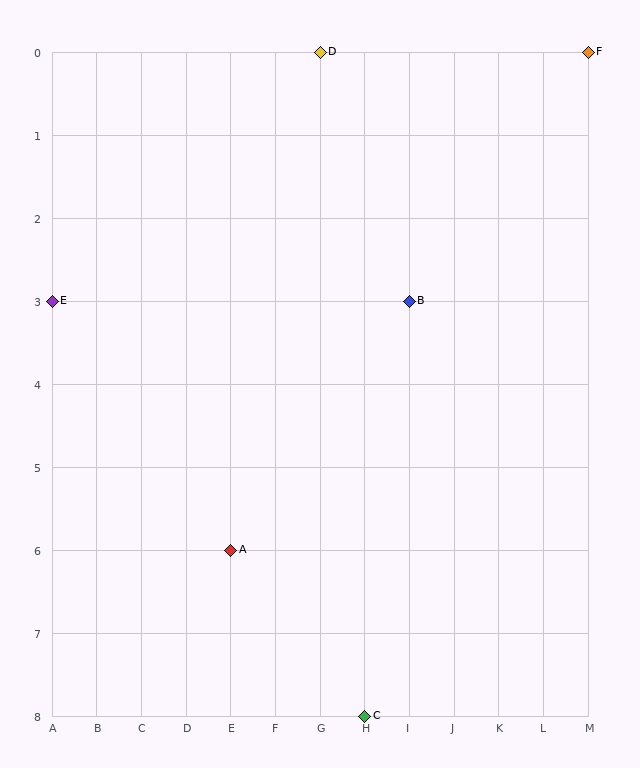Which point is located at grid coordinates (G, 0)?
Point D is at (G, 0).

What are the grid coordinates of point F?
Point F is at grid coordinates (M, 0).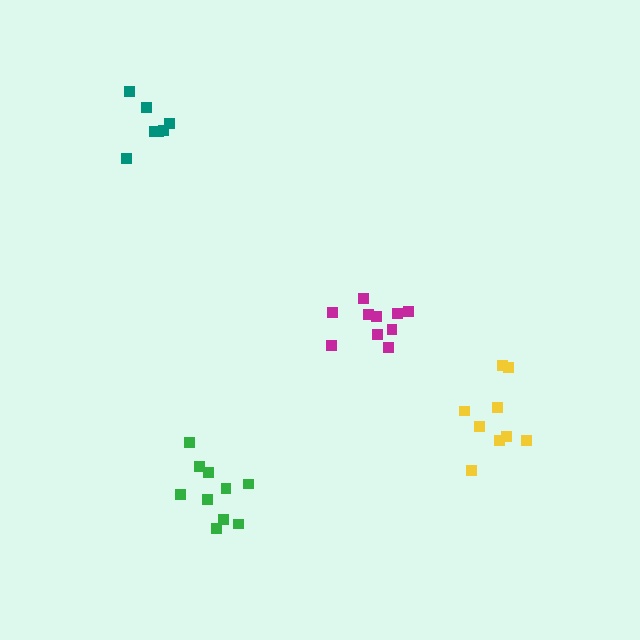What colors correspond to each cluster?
The clusters are colored: magenta, green, yellow, teal.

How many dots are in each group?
Group 1: 10 dots, Group 2: 10 dots, Group 3: 9 dots, Group 4: 7 dots (36 total).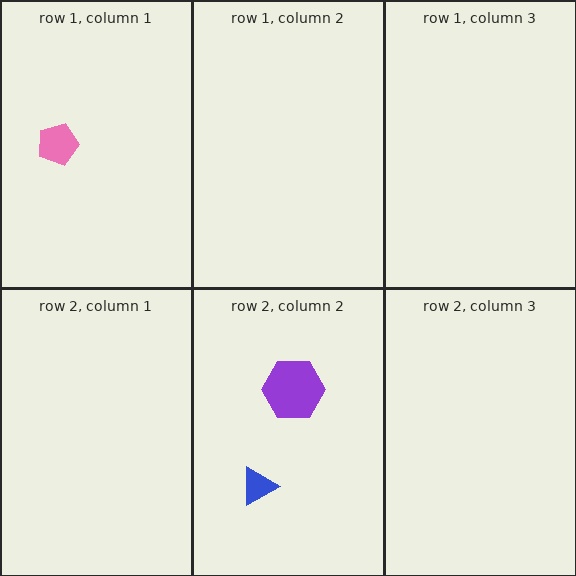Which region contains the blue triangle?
The row 2, column 2 region.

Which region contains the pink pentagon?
The row 1, column 1 region.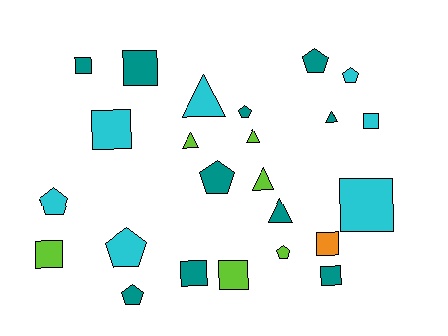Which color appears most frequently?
Teal, with 10 objects.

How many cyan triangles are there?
There is 1 cyan triangle.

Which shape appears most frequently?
Square, with 10 objects.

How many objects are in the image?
There are 24 objects.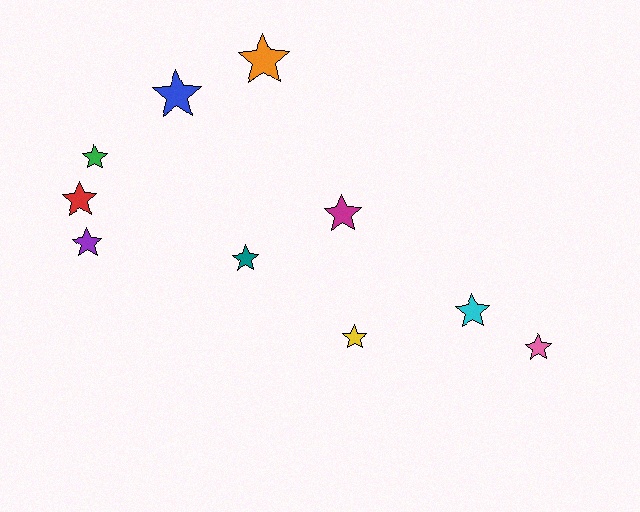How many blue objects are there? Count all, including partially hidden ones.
There is 1 blue object.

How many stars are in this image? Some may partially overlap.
There are 10 stars.